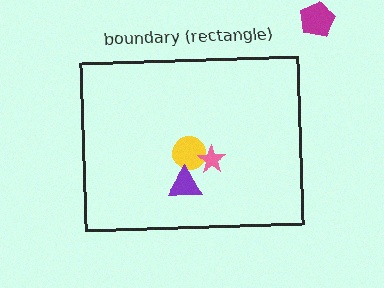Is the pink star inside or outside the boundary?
Inside.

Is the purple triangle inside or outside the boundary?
Inside.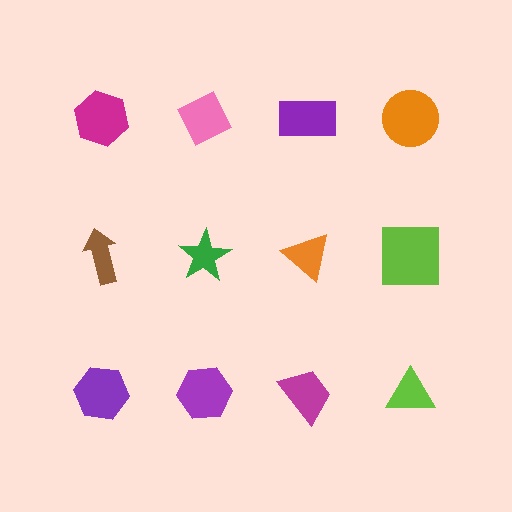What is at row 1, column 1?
A magenta hexagon.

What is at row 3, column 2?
A purple hexagon.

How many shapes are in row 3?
4 shapes.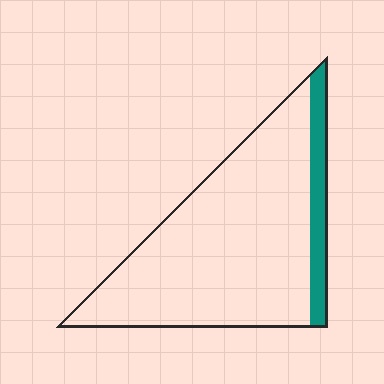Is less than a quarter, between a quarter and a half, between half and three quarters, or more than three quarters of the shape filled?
Less than a quarter.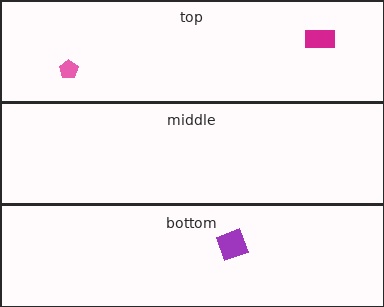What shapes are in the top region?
The magenta rectangle, the pink pentagon.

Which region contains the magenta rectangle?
The top region.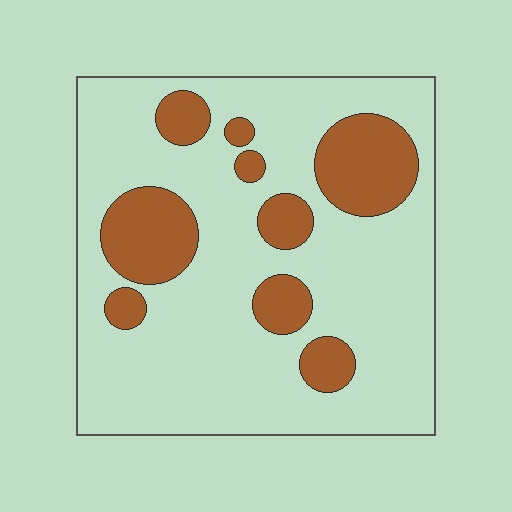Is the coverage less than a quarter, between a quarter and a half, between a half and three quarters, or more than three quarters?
Less than a quarter.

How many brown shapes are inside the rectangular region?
9.